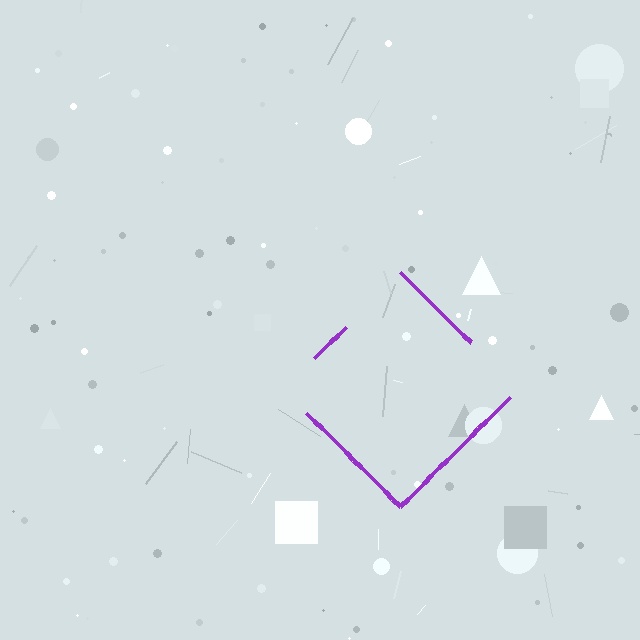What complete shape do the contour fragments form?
The contour fragments form a diamond.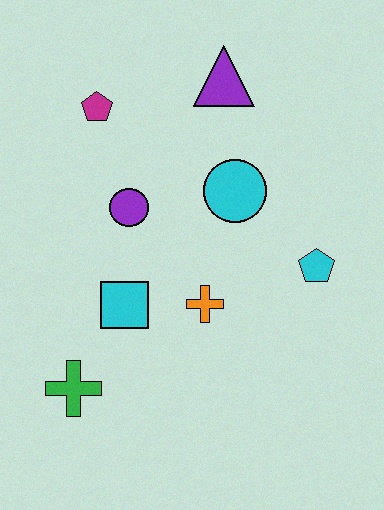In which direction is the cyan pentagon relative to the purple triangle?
The cyan pentagon is below the purple triangle.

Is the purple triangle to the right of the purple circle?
Yes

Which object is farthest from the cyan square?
The purple triangle is farthest from the cyan square.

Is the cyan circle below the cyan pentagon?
No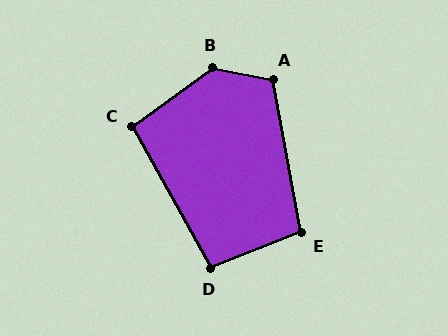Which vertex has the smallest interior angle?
C, at approximately 97 degrees.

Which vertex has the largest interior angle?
B, at approximately 132 degrees.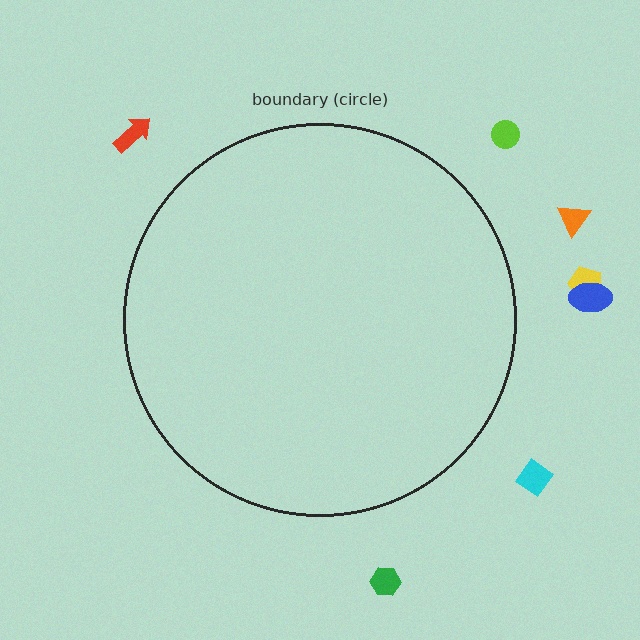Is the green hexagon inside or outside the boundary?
Outside.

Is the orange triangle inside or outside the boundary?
Outside.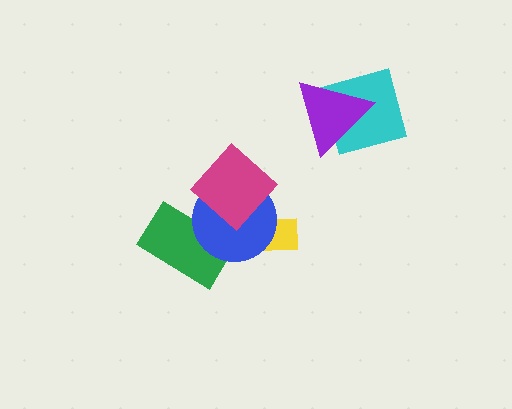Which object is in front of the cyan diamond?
The purple triangle is in front of the cyan diamond.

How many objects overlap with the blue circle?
3 objects overlap with the blue circle.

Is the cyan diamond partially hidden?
Yes, it is partially covered by another shape.